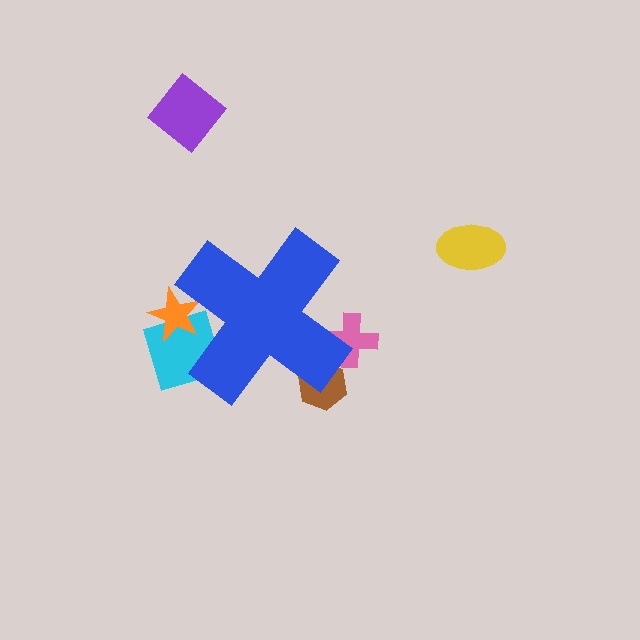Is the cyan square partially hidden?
Yes, the cyan square is partially hidden behind the blue cross.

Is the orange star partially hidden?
Yes, the orange star is partially hidden behind the blue cross.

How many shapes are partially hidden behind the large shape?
4 shapes are partially hidden.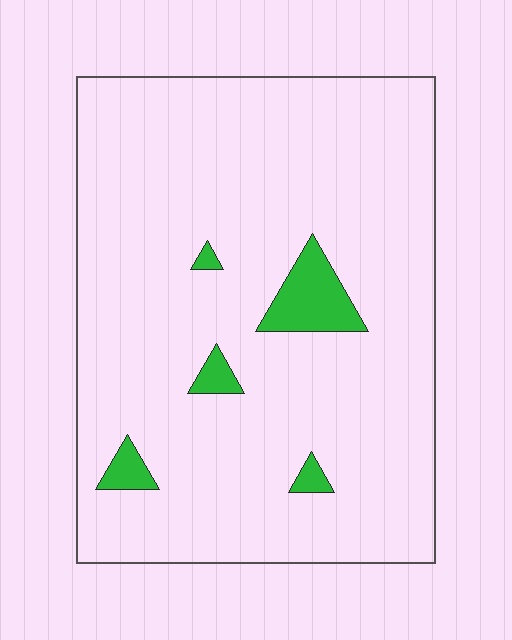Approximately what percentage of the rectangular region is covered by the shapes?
Approximately 5%.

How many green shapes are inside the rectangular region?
5.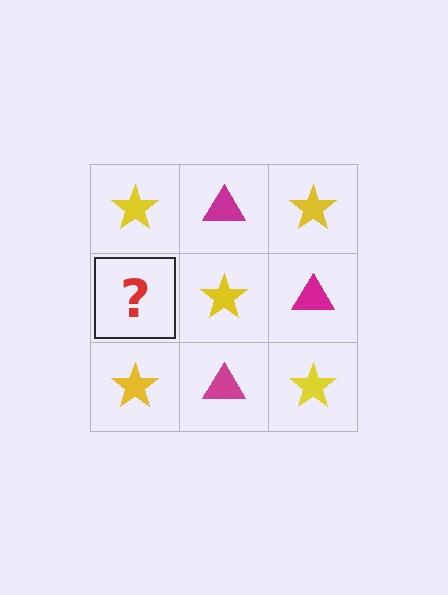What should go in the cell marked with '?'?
The missing cell should contain a magenta triangle.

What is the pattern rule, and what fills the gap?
The rule is that it alternates yellow star and magenta triangle in a checkerboard pattern. The gap should be filled with a magenta triangle.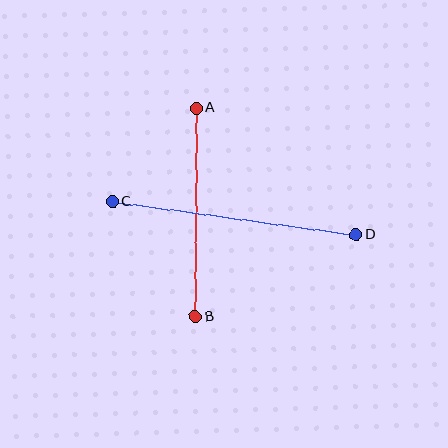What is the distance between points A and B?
The distance is approximately 209 pixels.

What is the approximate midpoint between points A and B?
The midpoint is at approximately (196, 212) pixels.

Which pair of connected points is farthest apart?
Points C and D are farthest apart.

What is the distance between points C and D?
The distance is approximately 246 pixels.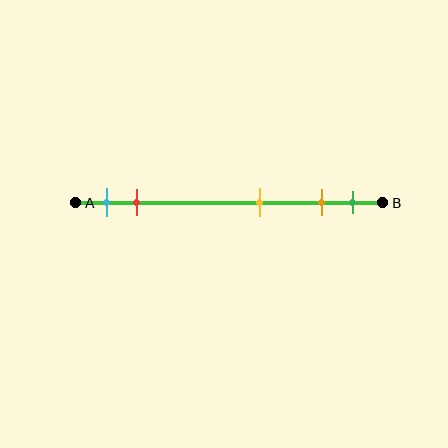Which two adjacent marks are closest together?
The orange and green marks are the closest adjacent pair.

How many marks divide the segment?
There are 5 marks dividing the segment.